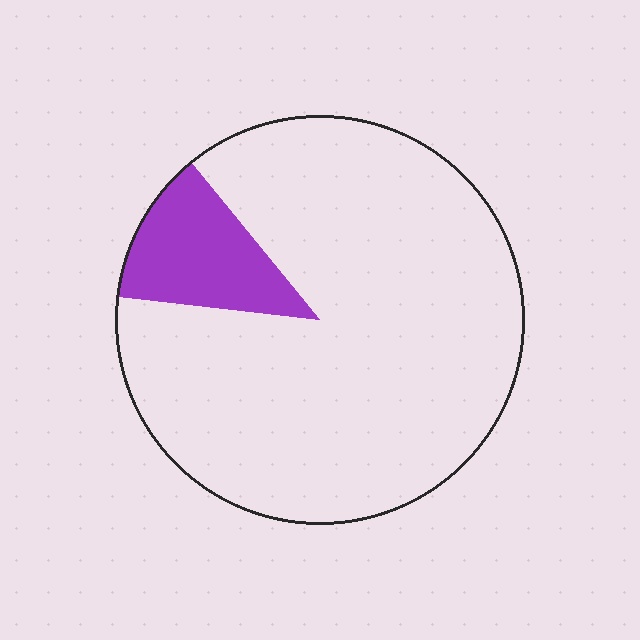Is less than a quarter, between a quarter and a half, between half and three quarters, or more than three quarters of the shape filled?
Less than a quarter.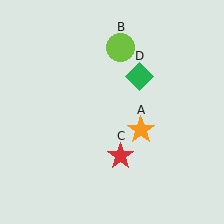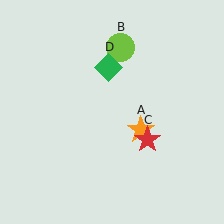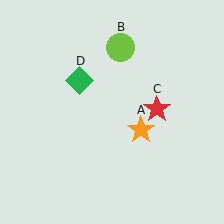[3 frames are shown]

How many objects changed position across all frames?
2 objects changed position: red star (object C), green diamond (object D).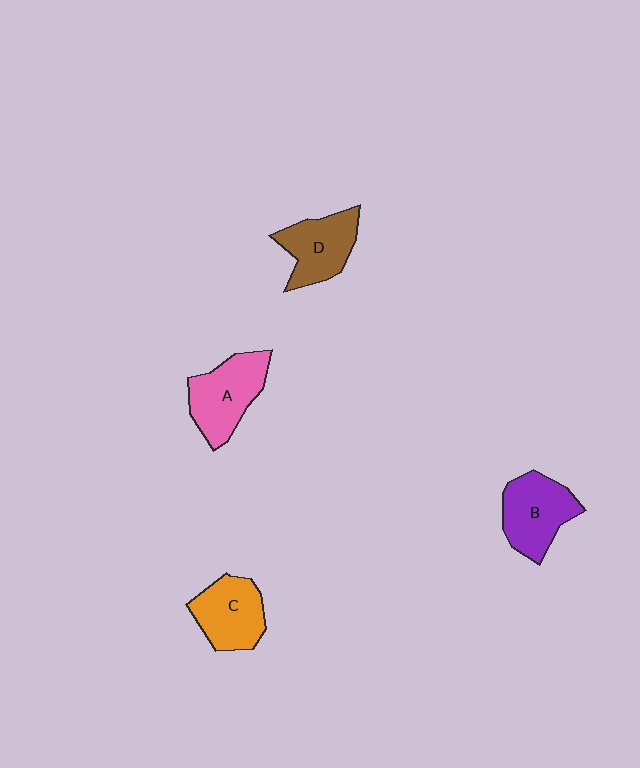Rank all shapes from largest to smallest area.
From largest to smallest: A (pink), B (purple), C (orange), D (brown).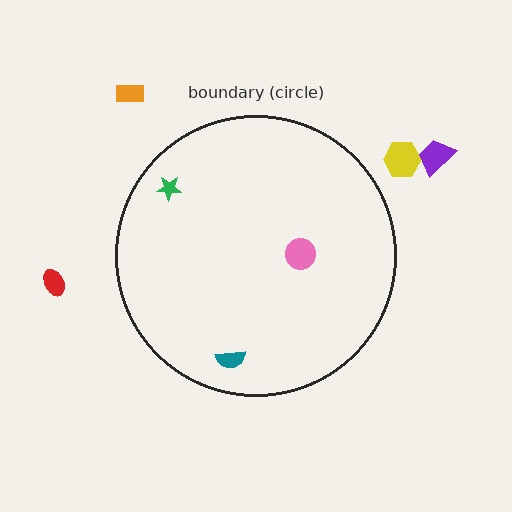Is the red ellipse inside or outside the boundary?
Outside.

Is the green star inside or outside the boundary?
Inside.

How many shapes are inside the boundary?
3 inside, 4 outside.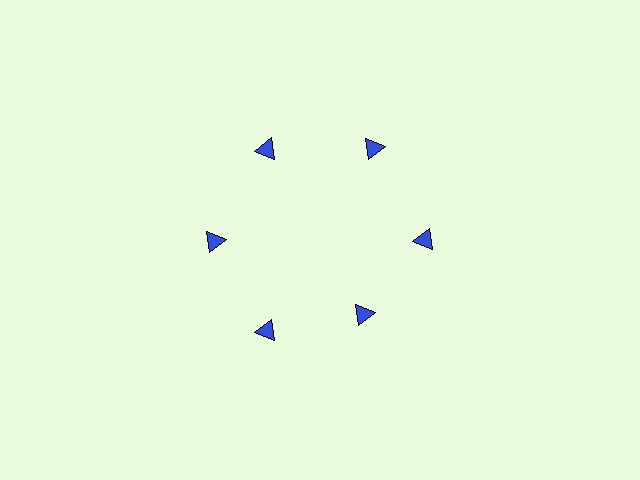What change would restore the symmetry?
The symmetry would be restored by moving it outward, back onto the ring so that all 6 triangles sit at equal angles and equal distance from the center.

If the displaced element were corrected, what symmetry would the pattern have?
It would have 6-fold rotational symmetry — the pattern would map onto itself every 60 degrees.